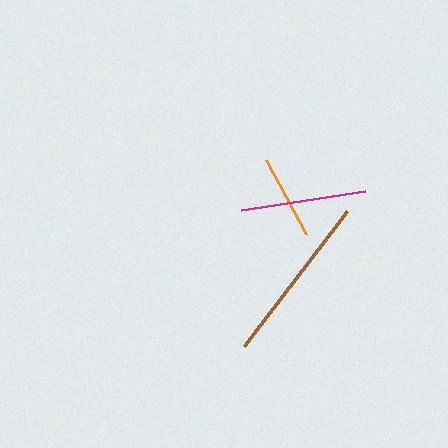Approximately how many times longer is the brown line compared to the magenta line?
The brown line is approximately 1.3 times the length of the magenta line.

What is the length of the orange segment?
The orange segment is approximately 84 pixels long.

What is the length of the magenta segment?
The magenta segment is approximately 126 pixels long.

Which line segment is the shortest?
The orange line is the shortest at approximately 84 pixels.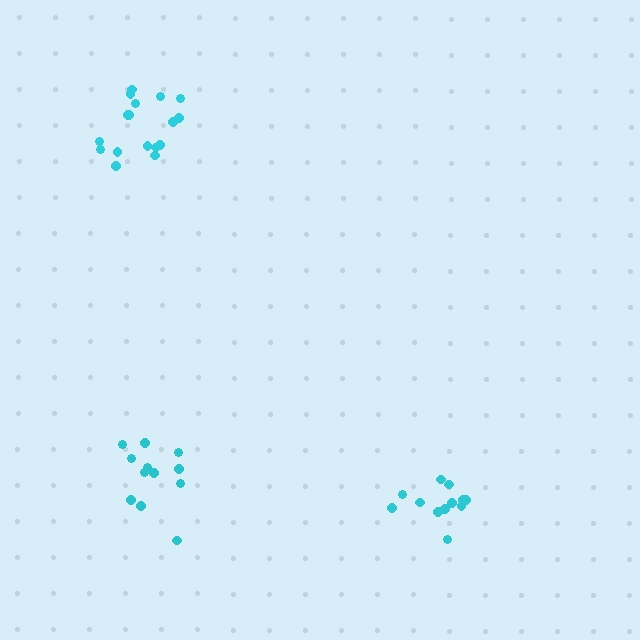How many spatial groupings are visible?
There are 3 spatial groupings.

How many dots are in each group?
Group 1: 12 dots, Group 2: 17 dots, Group 3: 12 dots (41 total).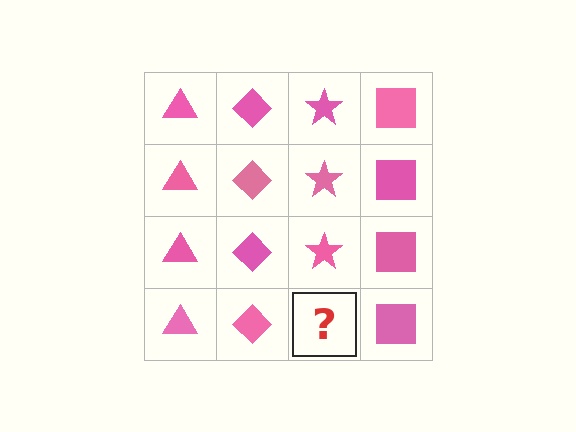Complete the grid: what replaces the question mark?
The question mark should be replaced with a pink star.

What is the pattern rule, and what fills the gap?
The rule is that each column has a consistent shape. The gap should be filled with a pink star.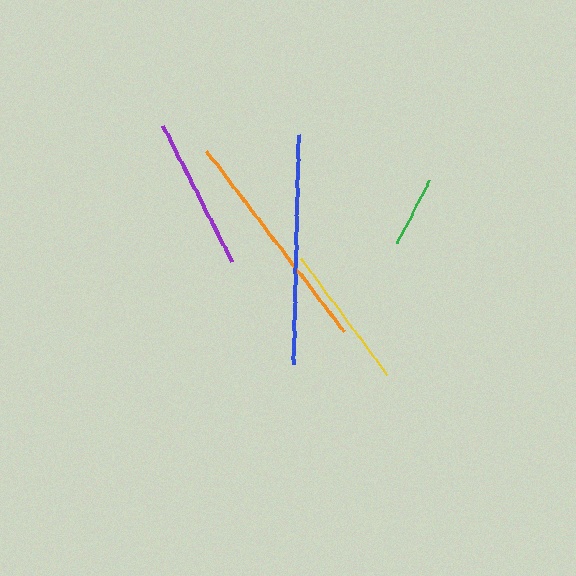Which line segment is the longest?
The blue line is the longest at approximately 230 pixels.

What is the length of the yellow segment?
The yellow segment is approximately 145 pixels long.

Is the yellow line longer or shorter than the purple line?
The purple line is longer than the yellow line.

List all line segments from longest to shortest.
From longest to shortest: blue, orange, purple, yellow, green.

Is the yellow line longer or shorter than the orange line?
The orange line is longer than the yellow line.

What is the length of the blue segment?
The blue segment is approximately 230 pixels long.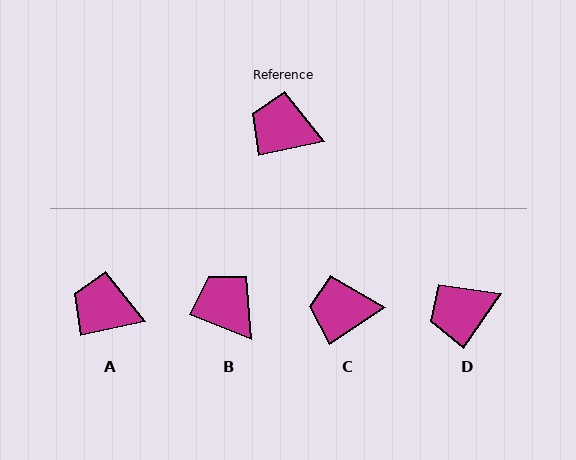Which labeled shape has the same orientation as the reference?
A.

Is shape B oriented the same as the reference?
No, it is off by about 35 degrees.